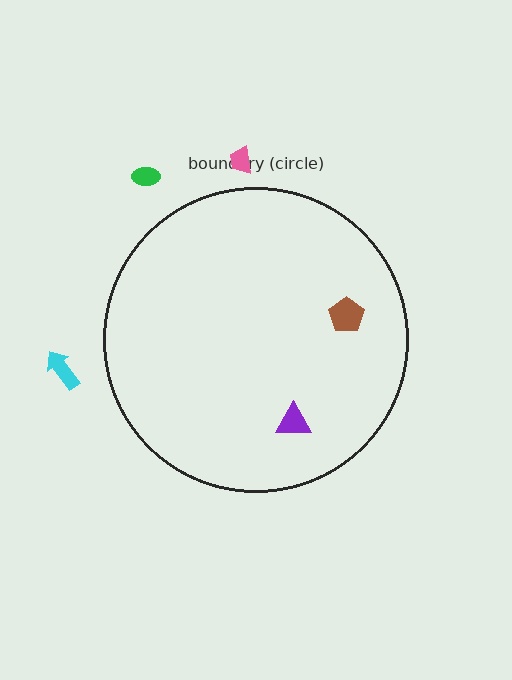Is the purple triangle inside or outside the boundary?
Inside.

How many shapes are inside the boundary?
2 inside, 3 outside.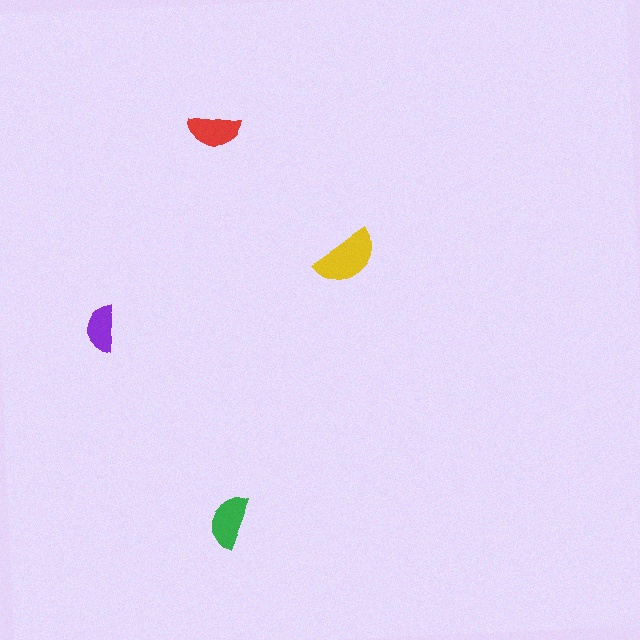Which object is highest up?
The red semicircle is topmost.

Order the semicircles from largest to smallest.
the yellow one, the green one, the red one, the purple one.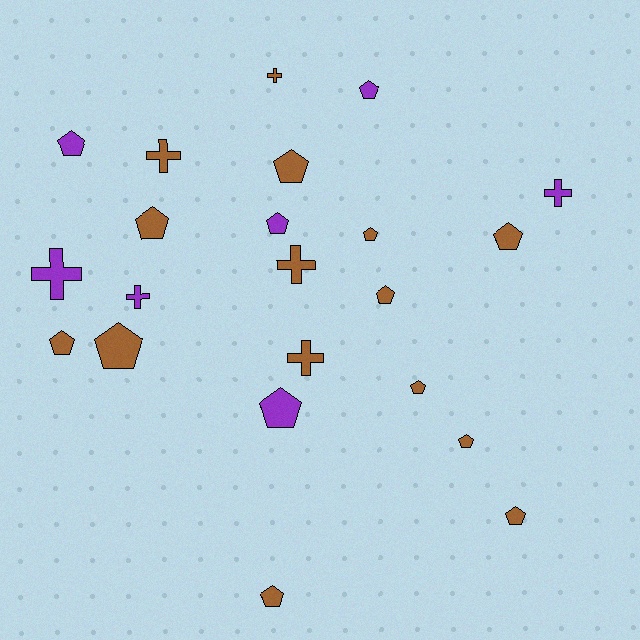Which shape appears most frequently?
Pentagon, with 15 objects.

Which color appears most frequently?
Brown, with 15 objects.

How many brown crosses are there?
There are 4 brown crosses.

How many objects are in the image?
There are 22 objects.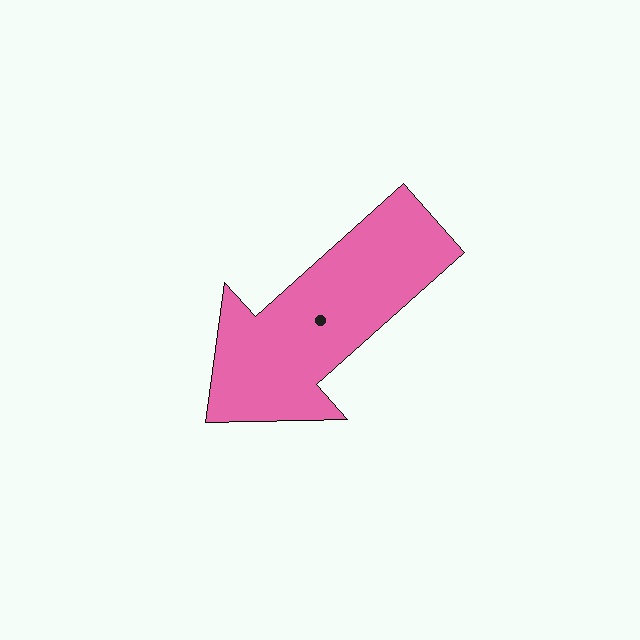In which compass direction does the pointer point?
Southwest.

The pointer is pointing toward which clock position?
Roughly 8 o'clock.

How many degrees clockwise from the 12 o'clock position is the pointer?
Approximately 228 degrees.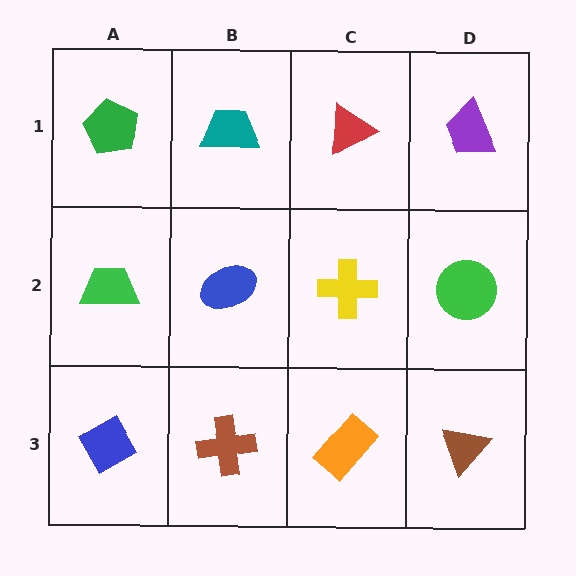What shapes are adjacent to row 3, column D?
A green circle (row 2, column D), an orange rectangle (row 3, column C).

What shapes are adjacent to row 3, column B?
A blue ellipse (row 2, column B), a blue diamond (row 3, column A), an orange rectangle (row 3, column C).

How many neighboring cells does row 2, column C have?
4.